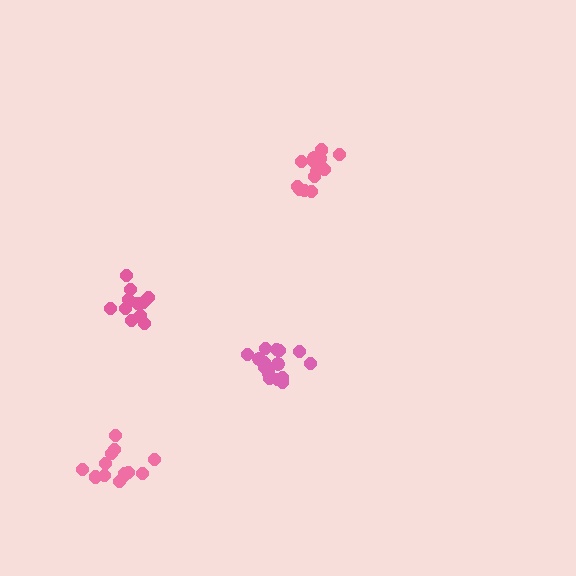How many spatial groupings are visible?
There are 4 spatial groupings.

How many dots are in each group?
Group 1: 14 dots, Group 2: 13 dots, Group 3: 15 dots, Group 4: 12 dots (54 total).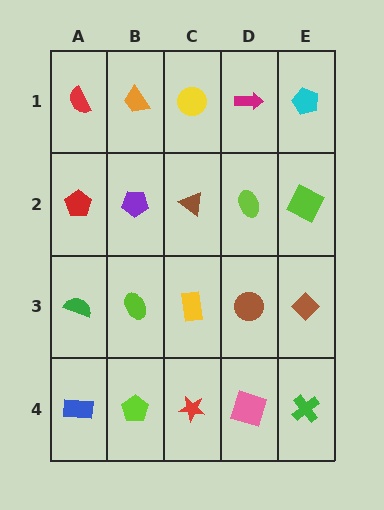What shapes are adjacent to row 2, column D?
A magenta arrow (row 1, column D), a brown circle (row 3, column D), a brown triangle (row 2, column C), a lime square (row 2, column E).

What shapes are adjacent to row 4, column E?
A brown diamond (row 3, column E), a pink square (row 4, column D).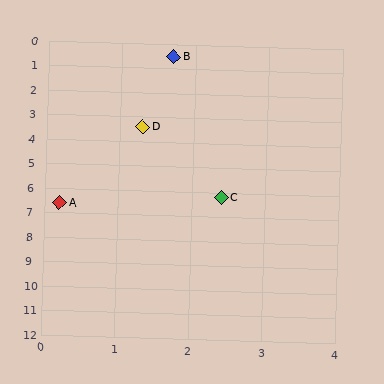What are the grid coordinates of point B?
Point B is at approximately (1.7, 0.5).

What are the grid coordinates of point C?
Point C is at approximately (2.4, 6.2).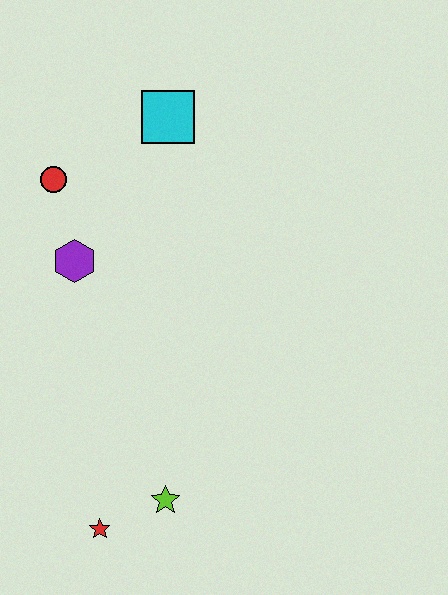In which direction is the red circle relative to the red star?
The red circle is above the red star.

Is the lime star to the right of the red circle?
Yes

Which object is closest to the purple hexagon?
The red circle is closest to the purple hexagon.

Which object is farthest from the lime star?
The cyan square is farthest from the lime star.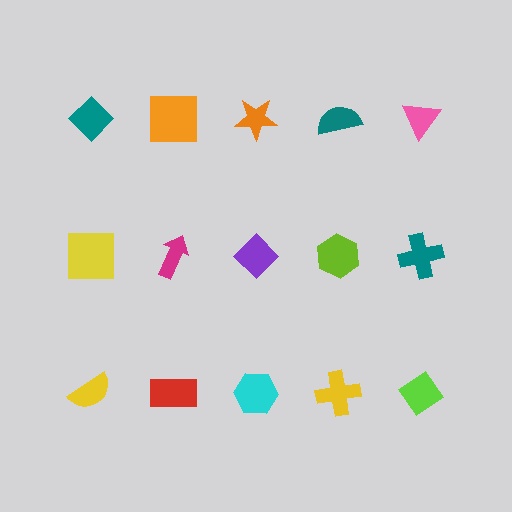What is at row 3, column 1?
A yellow semicircle.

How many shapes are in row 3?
5 shapes.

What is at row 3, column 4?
A yellow cross.